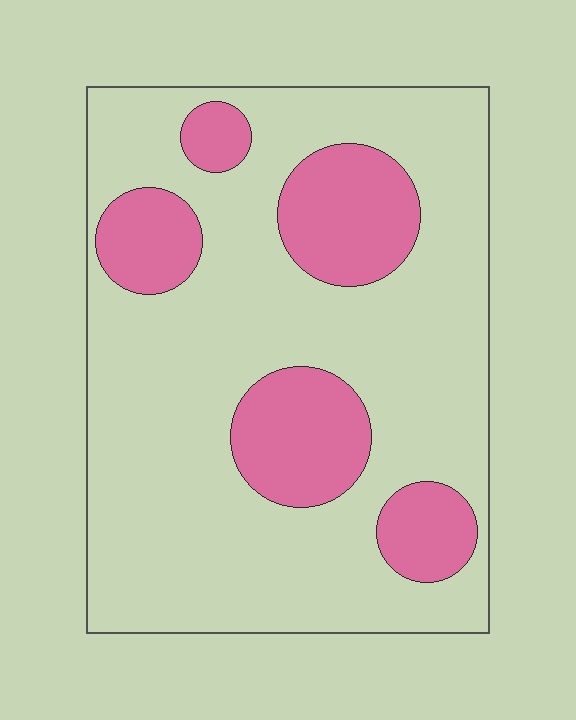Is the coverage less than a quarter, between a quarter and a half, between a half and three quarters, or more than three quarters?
Less than a quarter.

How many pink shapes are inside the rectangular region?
5.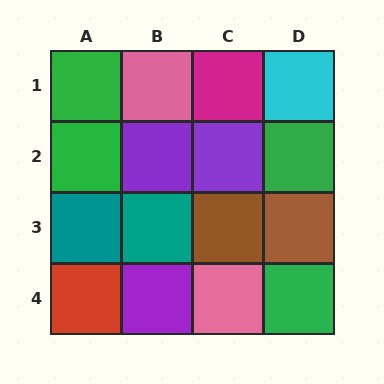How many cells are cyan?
1 cell is cyan.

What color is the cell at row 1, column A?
Green.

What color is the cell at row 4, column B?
Purple.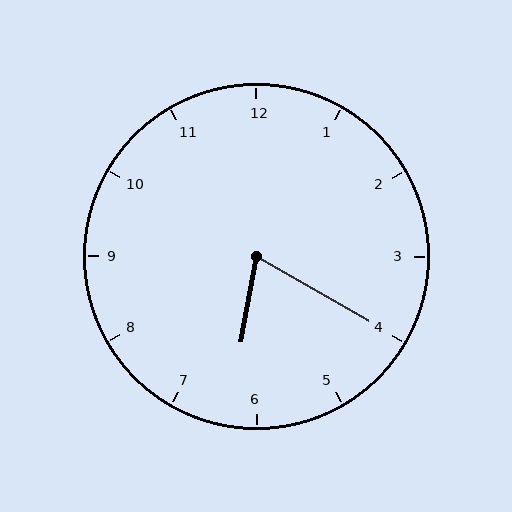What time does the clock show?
6:20.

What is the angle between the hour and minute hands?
Approximately 70 degrees.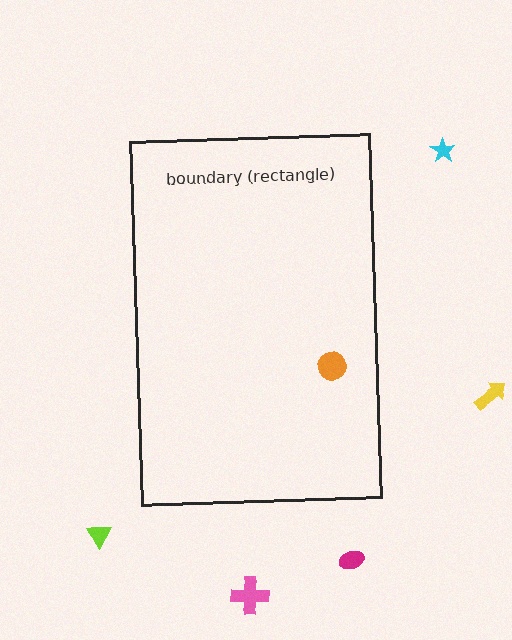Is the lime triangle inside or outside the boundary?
Outside.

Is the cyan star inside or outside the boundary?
Outside.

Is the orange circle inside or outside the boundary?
Inside.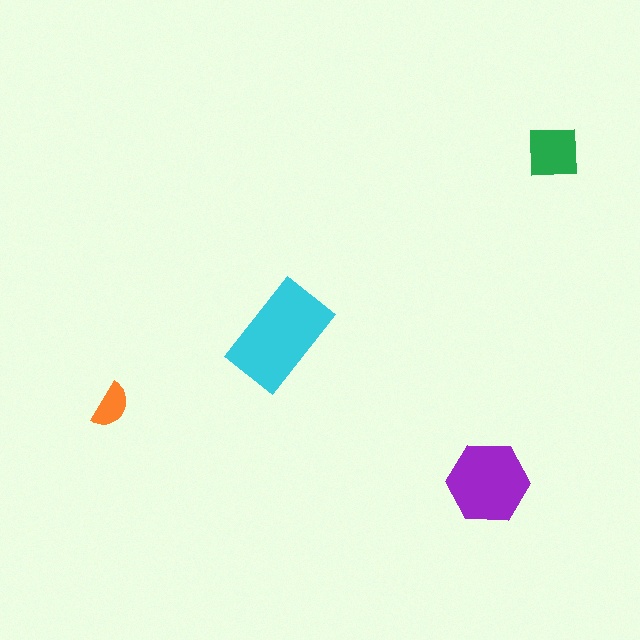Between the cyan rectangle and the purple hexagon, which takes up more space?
The cyan rectangle.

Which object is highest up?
The green square is topmost.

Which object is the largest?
The cyan rectangle.